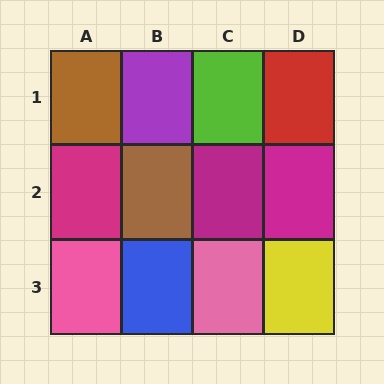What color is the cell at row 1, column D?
Red.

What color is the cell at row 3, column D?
Yellow.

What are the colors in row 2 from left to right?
Magenta, brown, magenta, magenta.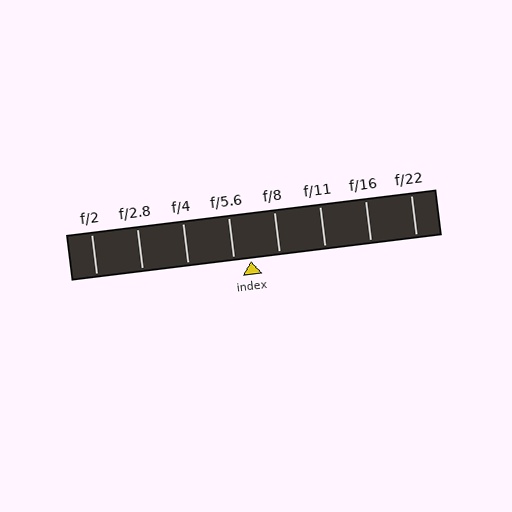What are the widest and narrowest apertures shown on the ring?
The widest aperture shown is f/2 and the narrowest is f/22.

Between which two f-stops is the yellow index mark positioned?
The index mark is between f/5.6 and f/8.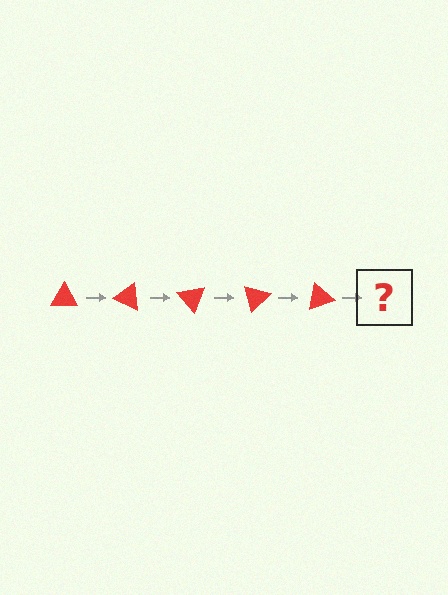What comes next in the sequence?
The next element should be a red triangle rotated 125 degrees.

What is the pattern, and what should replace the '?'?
The pattern is that the triangle rotates 25 degrees each step. The '?' should be a red triangle rotated 125 degrees.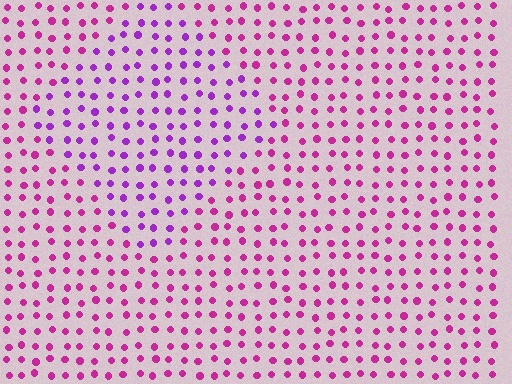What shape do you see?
I see a diamond.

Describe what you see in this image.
The image is filled with small magenta elements in a uniform arrangement. A diamond-shaped region is visible where the elements are tinted to a slightly different hue, forming a subtle color boundary.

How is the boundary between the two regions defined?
The boundary is defined purely by a slight shift in hue (about 32 degrees). Spacing, size, and orientation are identical on both sides.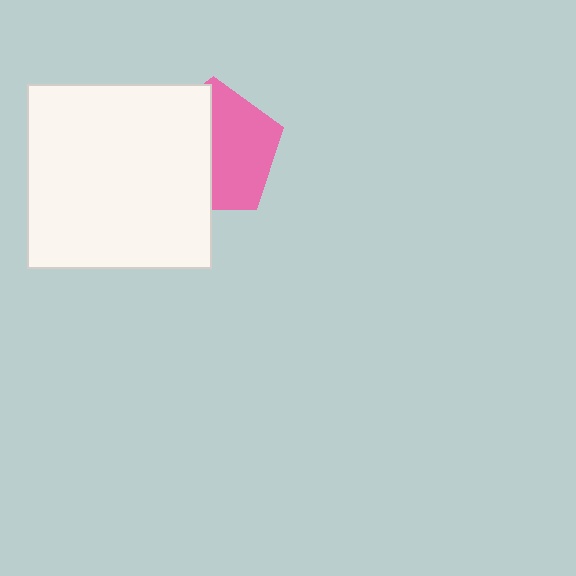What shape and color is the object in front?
The object in front is a white square.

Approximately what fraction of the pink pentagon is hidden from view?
Roughly 48% of the pink pentagon is hidden behind the white square.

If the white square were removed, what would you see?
You would see the complete pink pentagon.